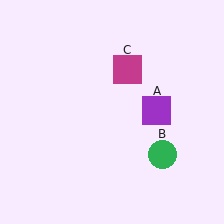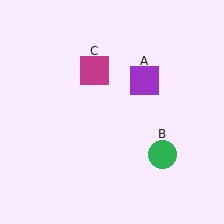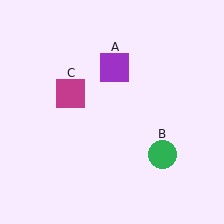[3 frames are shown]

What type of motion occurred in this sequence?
The purple square (object A), magenta square (object C) rotated counterclockwise around the center of the scene.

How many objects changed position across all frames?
2 objects changed position: purple square (object A), magenta square (object C).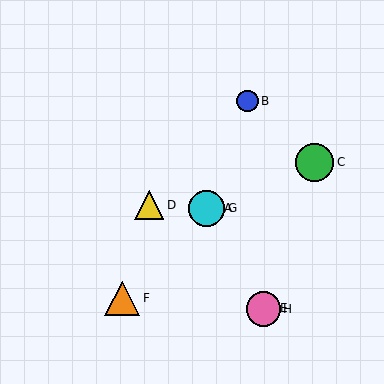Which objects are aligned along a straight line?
Objects A, E, G, H are aligned along a straight line.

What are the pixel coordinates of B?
Object B is at (247, 101).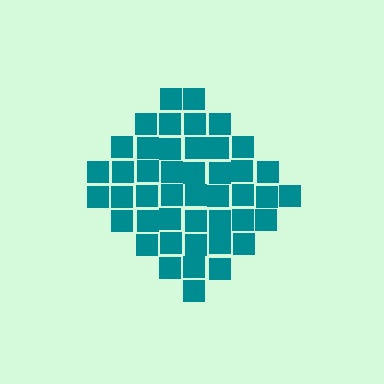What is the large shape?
The large shape is a diamond.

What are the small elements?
The small elements are squares.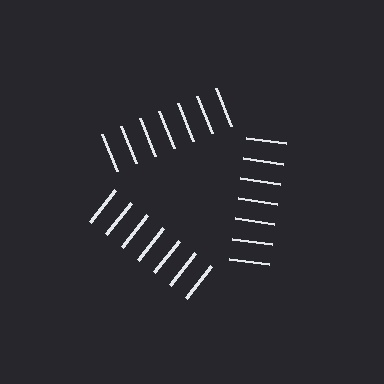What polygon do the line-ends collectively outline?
An illusory triangle — the line segments terminate on its edges but no continuous stroke is drawn.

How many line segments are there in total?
21 — 7 along each of the 3 edges.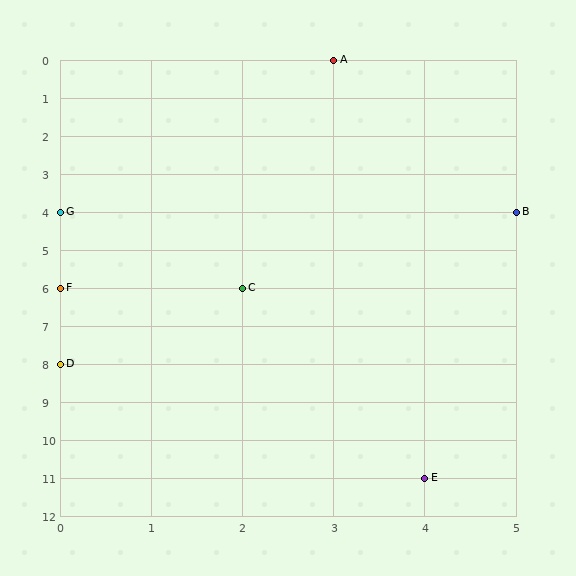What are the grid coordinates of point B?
Point B is at grid coordinates (5, 4).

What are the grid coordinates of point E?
Point E is at grid coordinates (4, 11).